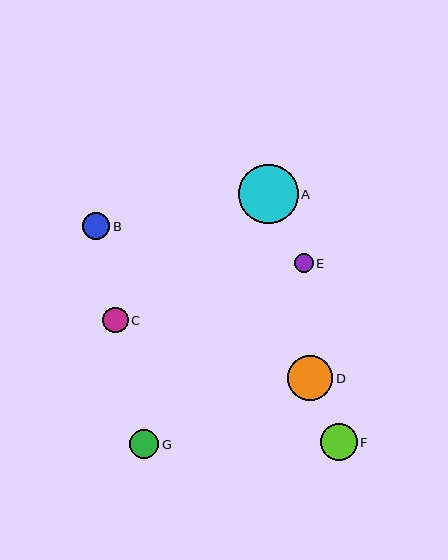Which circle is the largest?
Circle A is the largest with a size of approximately 59 pixels.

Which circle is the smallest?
Circle E is the smallest with a size of approximately 19 pixels.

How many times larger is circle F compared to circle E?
Circle F is approximately 1.9 times the size of circle E.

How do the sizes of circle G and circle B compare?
Circle G and circle B are approximately the same size.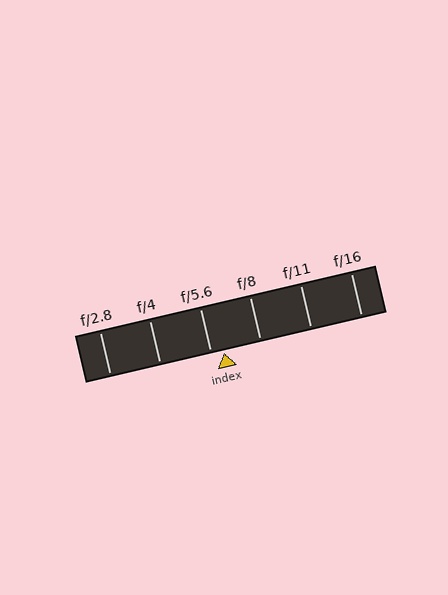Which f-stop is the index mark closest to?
The index mark is closest to f/5.6.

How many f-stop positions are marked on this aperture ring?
There are 6 f-stop positions marked.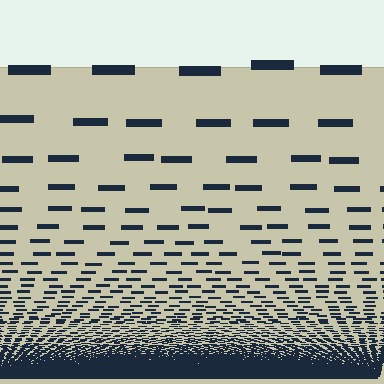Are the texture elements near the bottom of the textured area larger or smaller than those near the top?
Smaller. The gradient is inverted — elements near the bottom are smaller and denser.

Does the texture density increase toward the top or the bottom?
Density increases toward the bottom.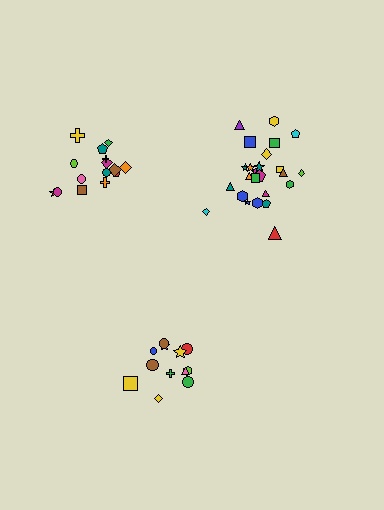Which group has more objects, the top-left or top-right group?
The top-right group.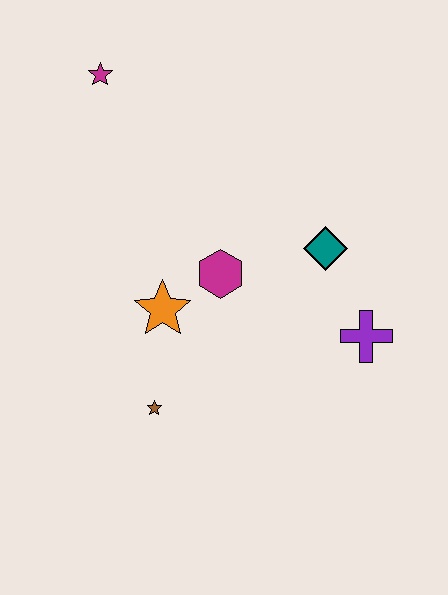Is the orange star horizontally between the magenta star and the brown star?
No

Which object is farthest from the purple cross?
The magenta star is farthest from the purple cross.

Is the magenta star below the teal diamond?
No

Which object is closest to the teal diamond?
The purple cross is closest to the teal diamond.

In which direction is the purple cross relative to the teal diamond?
The purple cross is below the teal diamond.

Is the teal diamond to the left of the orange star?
No